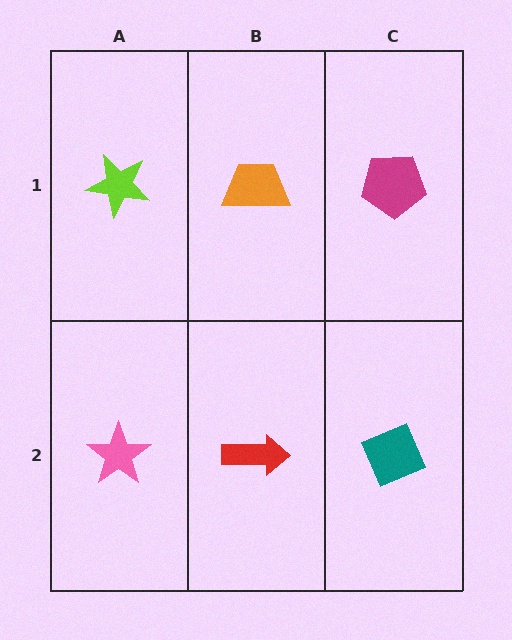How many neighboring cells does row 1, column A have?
2.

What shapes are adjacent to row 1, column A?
A pink star (row 2, column A), an orange trapezoid (row 1, column B).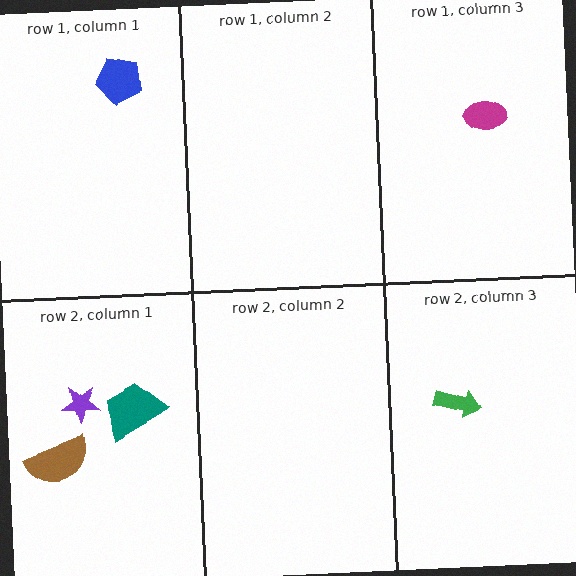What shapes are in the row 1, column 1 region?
The blue pentagon.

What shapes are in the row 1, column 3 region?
The magenta ellipse.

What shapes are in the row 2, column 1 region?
The purple star, the teal trapezoid, the brown semicircle.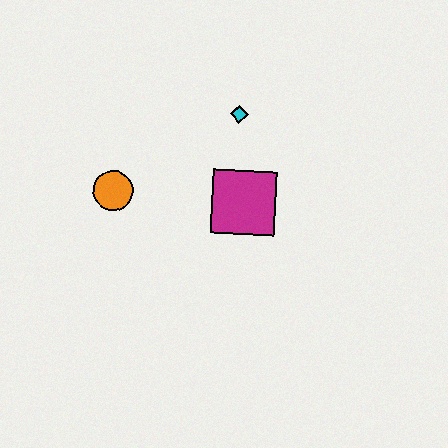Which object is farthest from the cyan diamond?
The orange circle is farthest from the cyan diamond.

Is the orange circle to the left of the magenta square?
Yes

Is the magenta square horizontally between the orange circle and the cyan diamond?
No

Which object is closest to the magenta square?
The cyan diamond is closest to the magenta square.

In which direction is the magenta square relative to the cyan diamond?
The magenta square is below the cyan diamond.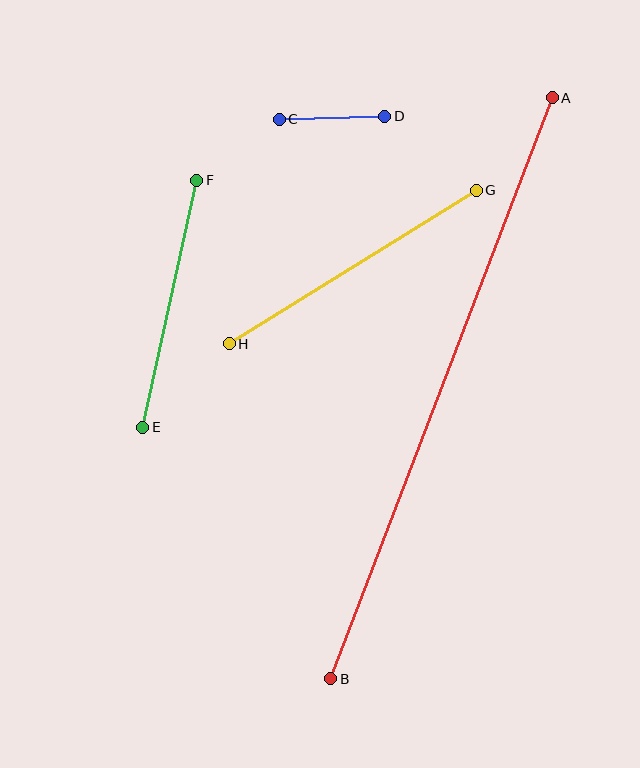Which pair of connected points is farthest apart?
Points A and B are farthest apart.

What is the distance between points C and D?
The distance is approximately 106 pixels.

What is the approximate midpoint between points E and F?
The midpoint is at approximately (170, 304) pixels.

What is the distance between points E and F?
The distance is approximately 253 pixels.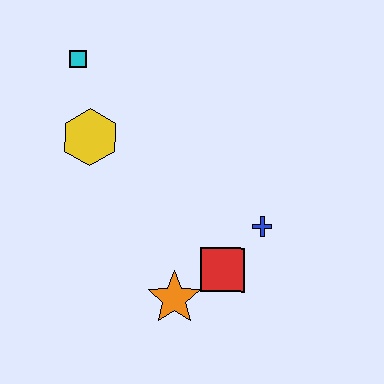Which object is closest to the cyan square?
The yellow hexagon is closest to the cyan square.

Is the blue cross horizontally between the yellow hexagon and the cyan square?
No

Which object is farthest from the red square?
The cyan square is farthest from the red square.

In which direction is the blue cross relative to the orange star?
The blue cross is to the right of the orange star.